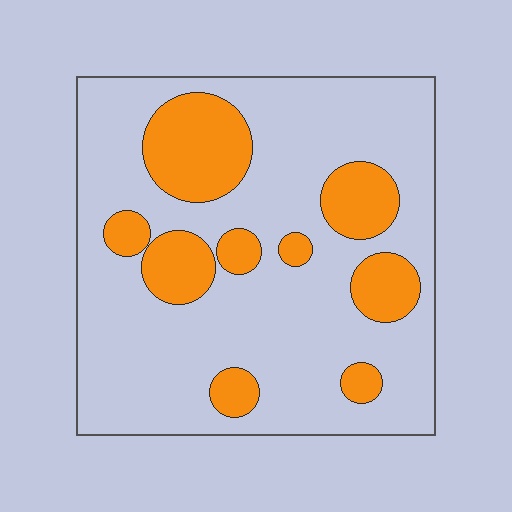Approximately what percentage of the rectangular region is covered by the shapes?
Approximately 25%.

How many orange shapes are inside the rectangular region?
9.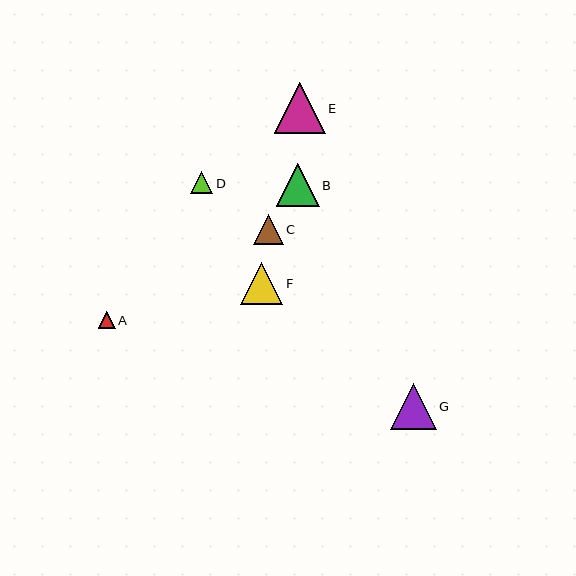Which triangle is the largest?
Triangle E is the largest with a size of approximately 51 pixels.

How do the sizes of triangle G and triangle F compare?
Triangle G and triangle F are approximately the same size.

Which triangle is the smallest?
Triangle A is the smallest with a size of approximately 17 pixels.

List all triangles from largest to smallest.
From largest to smallest: E, G, B, F, C, D, A.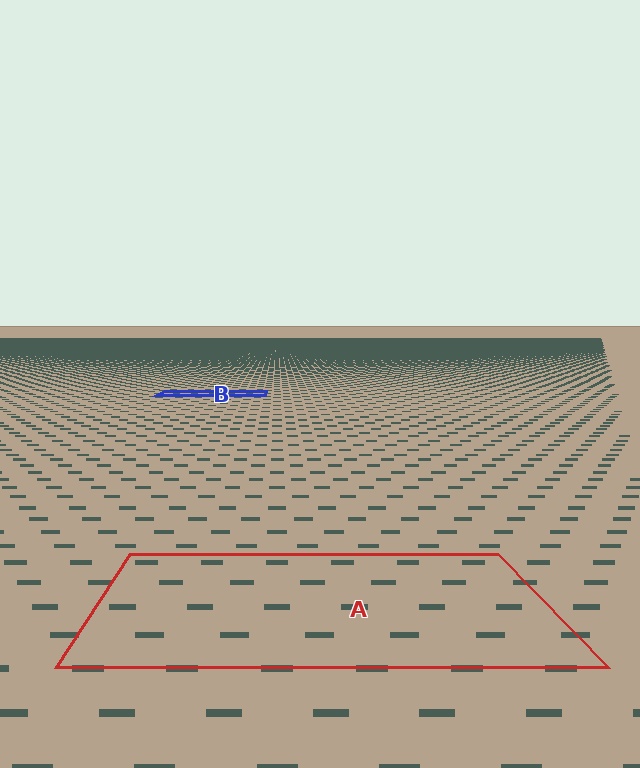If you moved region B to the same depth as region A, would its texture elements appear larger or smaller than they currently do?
They would appear larger. At a closer depth, the same texture elements are projected at a bigger on-screen size.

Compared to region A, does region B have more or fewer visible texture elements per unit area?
Region B has more texture elements per unit area — they are packed more densely because it is farther away.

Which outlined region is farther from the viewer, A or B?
Region B is farther from the viewer — the texture elements inside it appear smaller and more densely packed.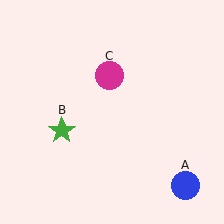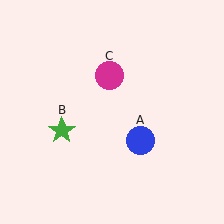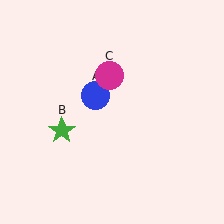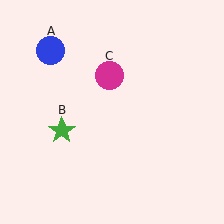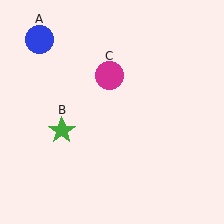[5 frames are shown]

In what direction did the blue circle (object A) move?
The blue circle (object A) moved up and to the left.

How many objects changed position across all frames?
1 object changed position: blue circle (object A).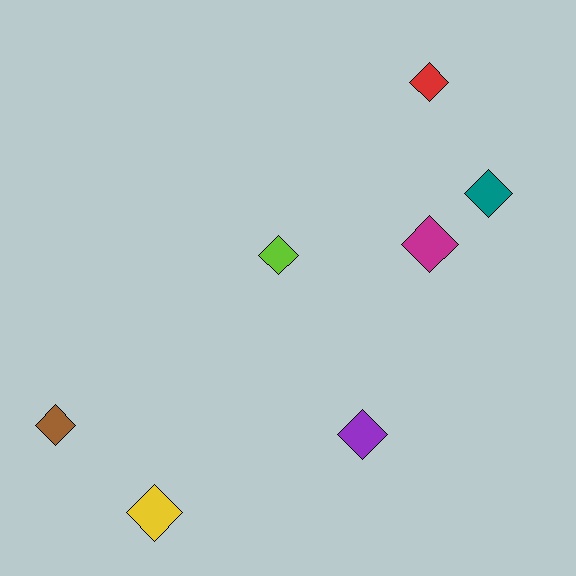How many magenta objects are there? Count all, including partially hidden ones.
There is 1 magenta object.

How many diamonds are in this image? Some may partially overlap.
There are 7 diamonds.